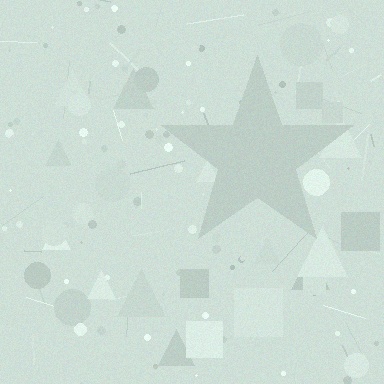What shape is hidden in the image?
A star is hidden in the image.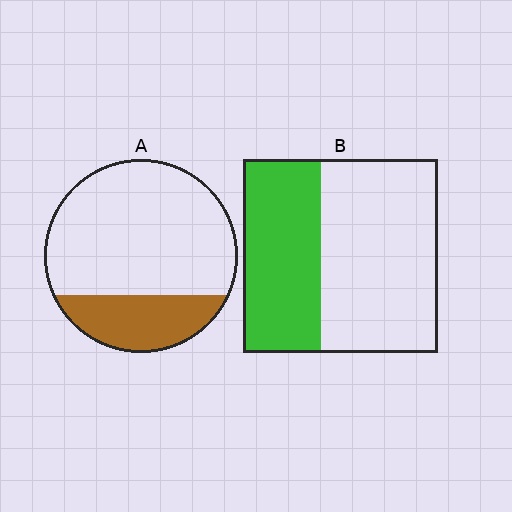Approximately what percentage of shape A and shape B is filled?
A is approximately 25% and B is approximately 40%.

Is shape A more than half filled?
No.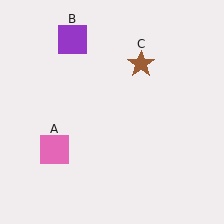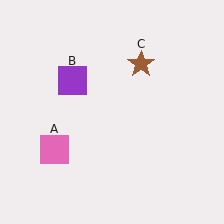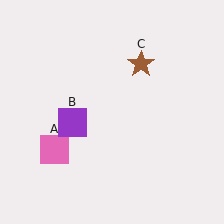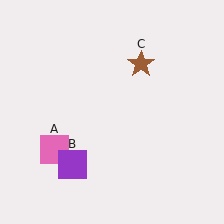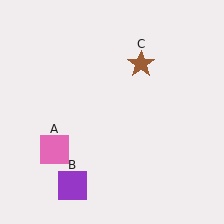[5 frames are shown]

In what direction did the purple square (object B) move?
The purple square (object B) moved down.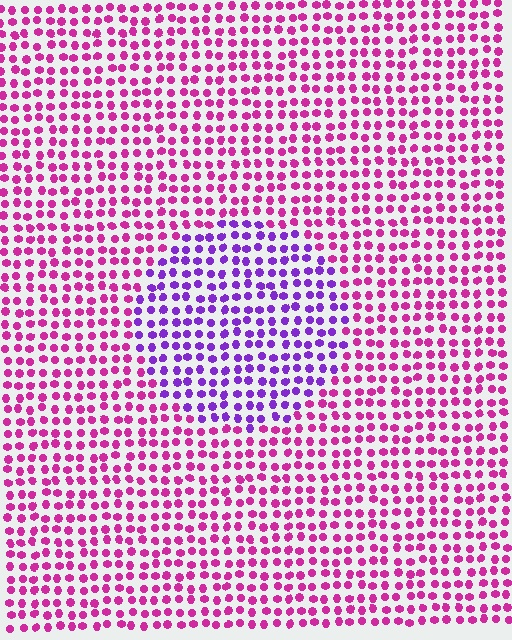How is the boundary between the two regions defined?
The boundary is defined purely by a slight shift in hue (about 45 degrees). Spacing, size, and orientation are identical on both sides.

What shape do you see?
I see a circle.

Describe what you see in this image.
The image is filled with small magenta elements in a uniform arrangement. A circle-shaped region is visible where the elements are tinted to a slightly different hue, forming a subtle color boundary.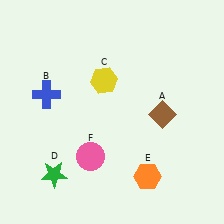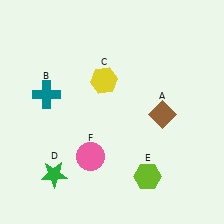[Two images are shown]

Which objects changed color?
B changed from blue to teal. E changed from orange to lime.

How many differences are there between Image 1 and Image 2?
There are 2 differences between the two images.